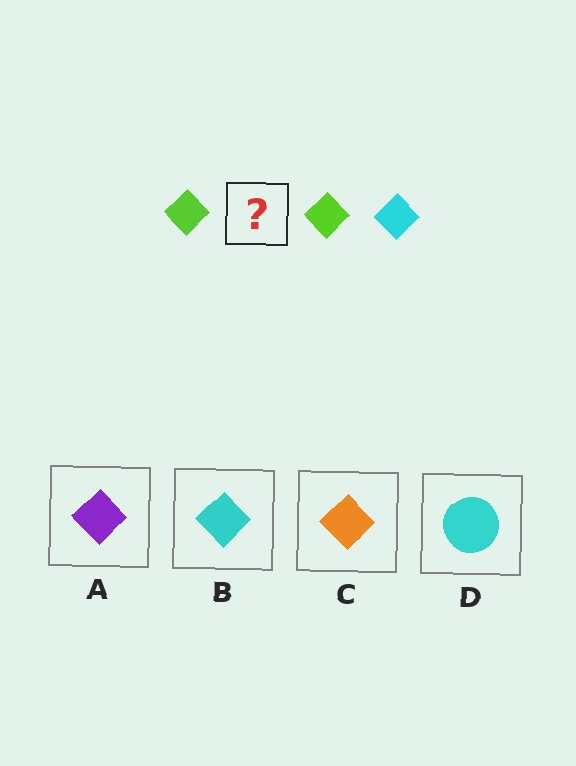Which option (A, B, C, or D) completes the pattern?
B.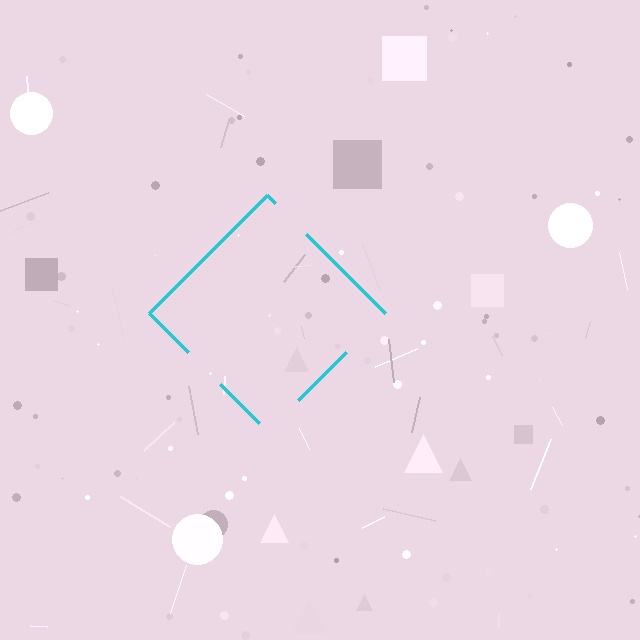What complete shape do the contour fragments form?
The contour fragments form a diamond.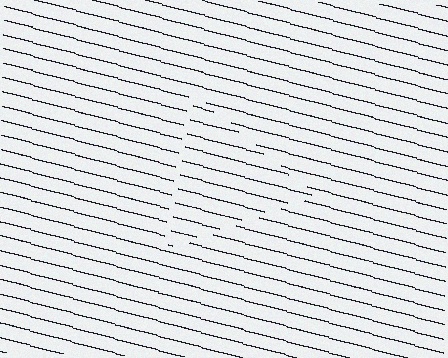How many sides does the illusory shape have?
3 sides — the line-ends trace a triangle.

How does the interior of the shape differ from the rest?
The interior of the shape contains the same grating, shifted by half a period — the contour is defined by the phase discontinuity where line-ends from the inner and outer gratings abut.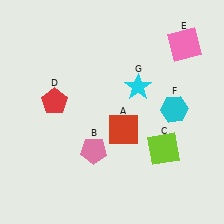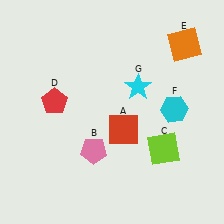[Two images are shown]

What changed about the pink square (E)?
In Image 1, E is pink. In Image 2, it changed to orange.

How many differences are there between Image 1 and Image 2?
There is 1 difference between the two images.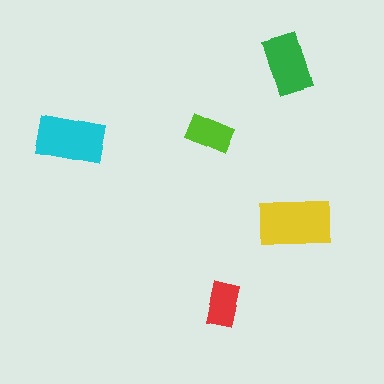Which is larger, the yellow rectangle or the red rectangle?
The yellow one.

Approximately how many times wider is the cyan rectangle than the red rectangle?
About 1.5 times wider.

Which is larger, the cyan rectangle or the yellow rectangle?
The yellow one.